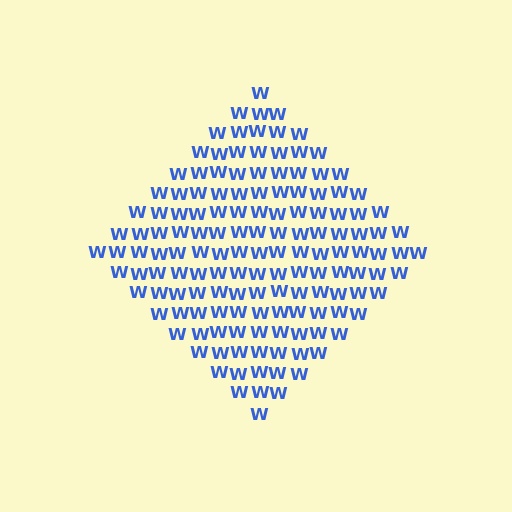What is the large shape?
The large shape is a diamond.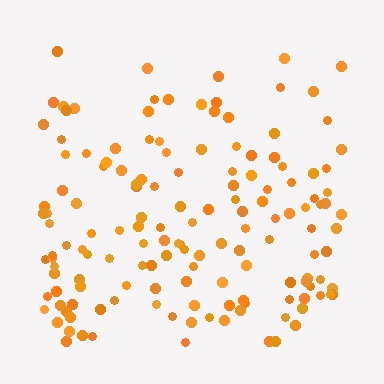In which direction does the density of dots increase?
From top to bottom, with the bottom side densest.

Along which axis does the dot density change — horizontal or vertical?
Vertical.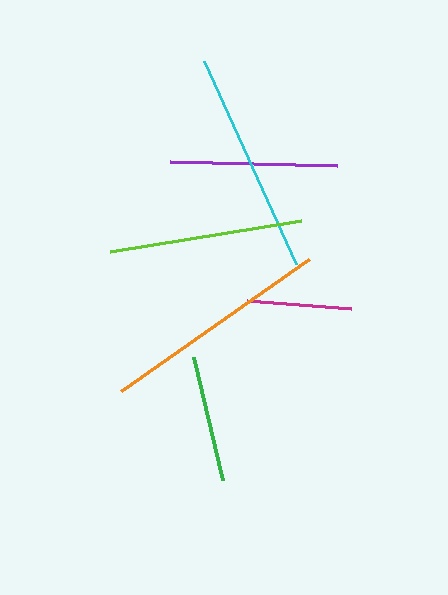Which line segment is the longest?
The orange line is the longest at approximately 229 pixels.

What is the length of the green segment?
The green segment is approximately 126 pixels long.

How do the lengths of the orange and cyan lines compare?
The orange and cyan lines are approximately the same length.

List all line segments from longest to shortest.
From longest to shortest: orange, cyan, lime, purple, green, magenta.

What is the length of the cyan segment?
The cyan segment is approximately 223 pixels long.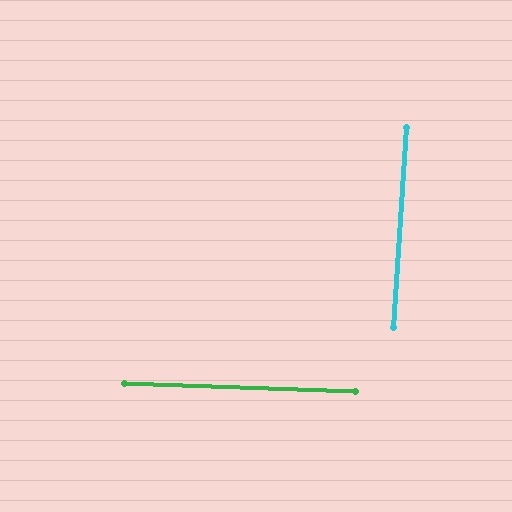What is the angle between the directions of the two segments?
Approximately 88 degrees.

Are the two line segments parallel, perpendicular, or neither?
Perpendicular — they meet at approximately 88°.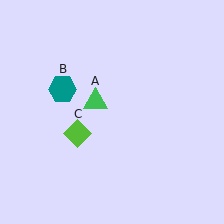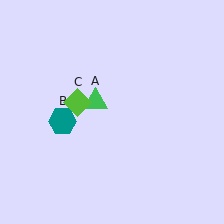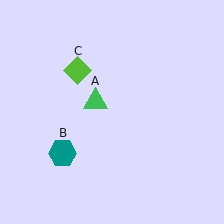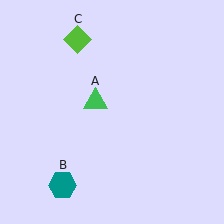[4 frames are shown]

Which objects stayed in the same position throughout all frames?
Green triangle (object A) remained stationary.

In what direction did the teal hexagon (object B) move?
The teal hexagon (object B) moved down.